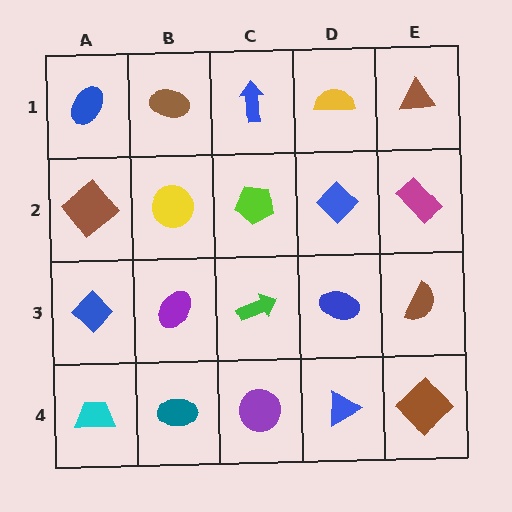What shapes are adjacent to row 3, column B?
A yellow circle (row 2, column B), a teal ellipse (row 4, column B), a blue diamond (row 3, column A), a green arrow (row 3, column C).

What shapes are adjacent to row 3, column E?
A magenta rectangle (row 2, column E), a brown diamond (row 4, column E), a blue ellipse (row 3, column D).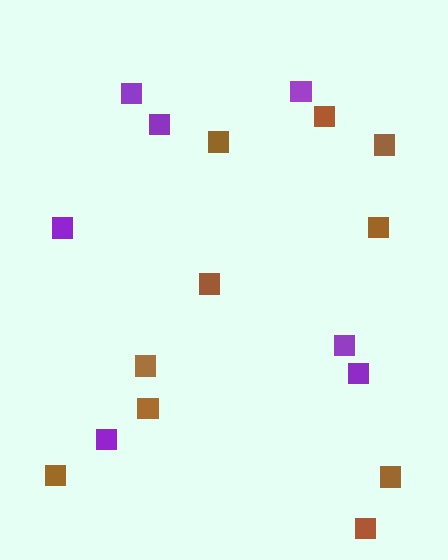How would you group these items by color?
There are 2 groups: one group of brown squares (10) and one group of purple squares (7).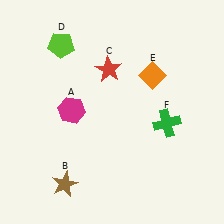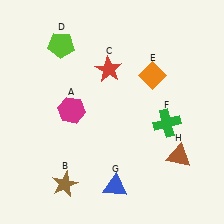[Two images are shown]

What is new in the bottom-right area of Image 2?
A blue triangle (G) was added in the bottom-right area of Image 2.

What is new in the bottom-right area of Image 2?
A brown triangle (H) was added in the bottom-right area of Image 2.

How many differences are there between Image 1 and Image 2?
There are 2 differences between the two images.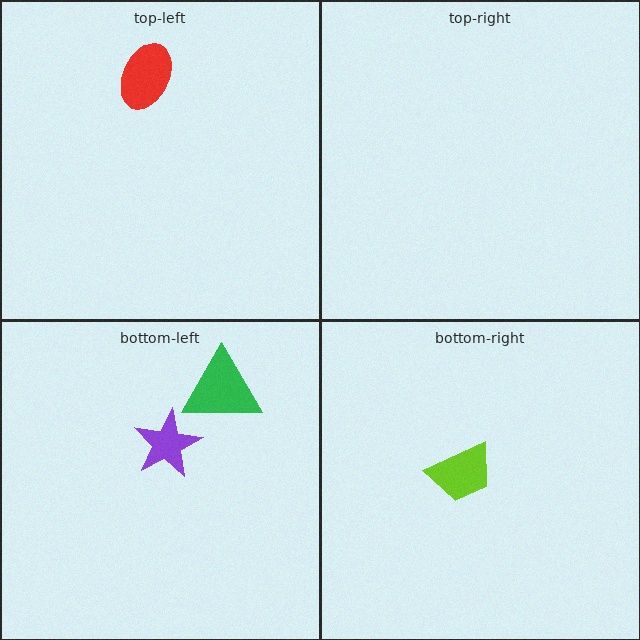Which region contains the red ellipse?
The top-left region.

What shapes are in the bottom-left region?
The green triangle, the purple star.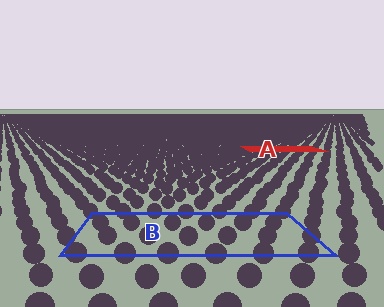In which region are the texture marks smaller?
The texture marks are smaller in region A, because it is farther away.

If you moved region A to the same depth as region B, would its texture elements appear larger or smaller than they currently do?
They would appear larger. At a closer depth, the same texture elements are projected at a bigger on-screen size.